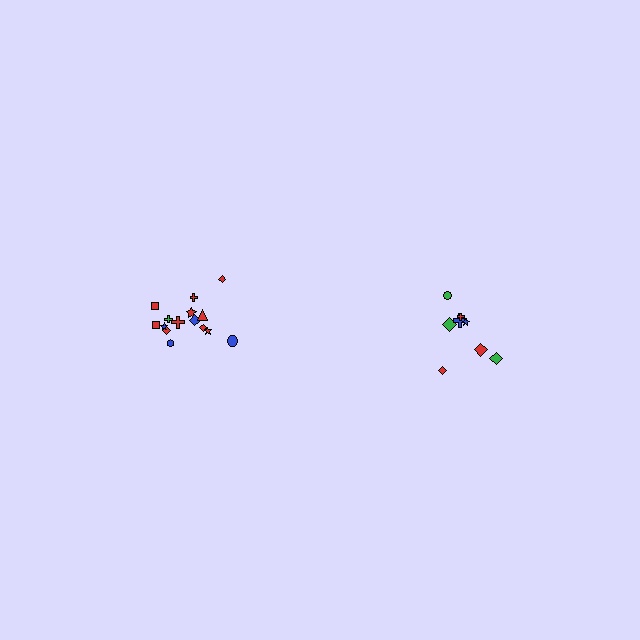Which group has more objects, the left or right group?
The left group.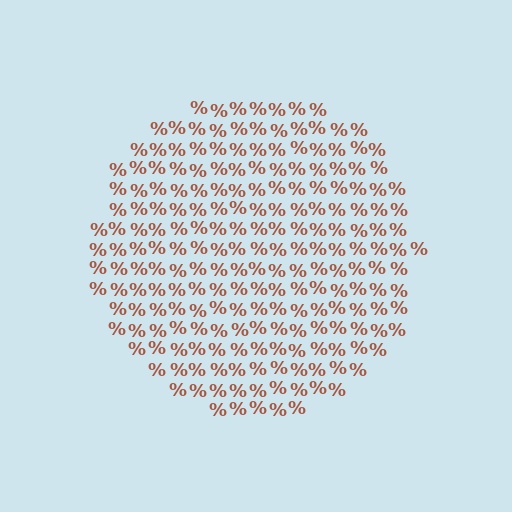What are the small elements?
The small elements are percent signs.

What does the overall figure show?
The overall figure shows a circle.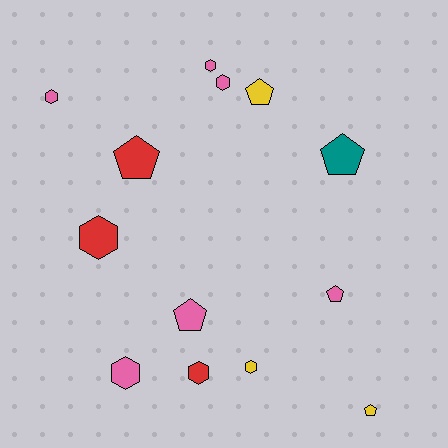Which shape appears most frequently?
Hexagon, with 7 objects.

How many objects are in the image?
There are 13 objects.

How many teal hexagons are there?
There are no teal hexagons.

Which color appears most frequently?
Pink, with 6 objects.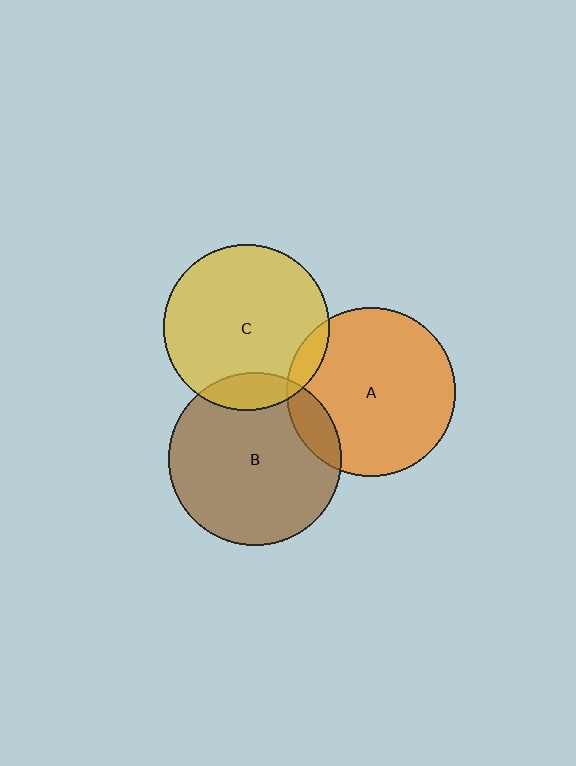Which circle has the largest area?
Circle B (brown).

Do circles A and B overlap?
Yes.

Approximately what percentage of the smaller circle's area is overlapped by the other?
Approximately 10%.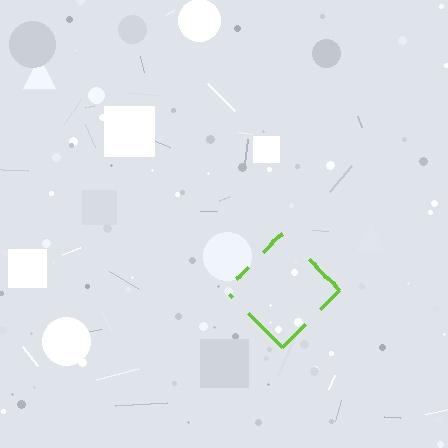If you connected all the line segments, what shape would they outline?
They would outline a diamond.